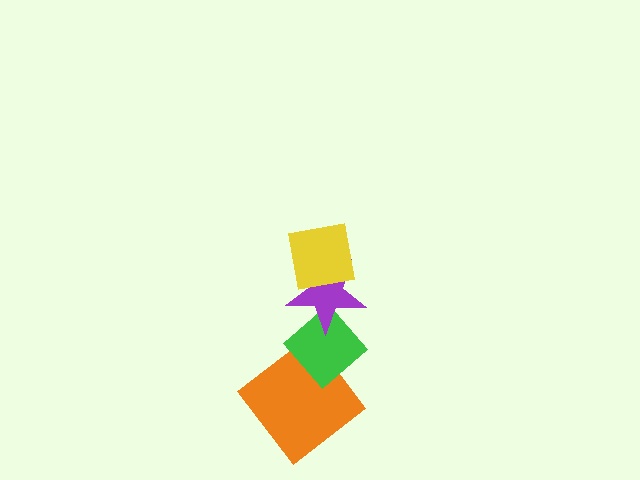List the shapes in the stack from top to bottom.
From top to bottom: the yellow square, the purple star, the green diamond, the orange diamond.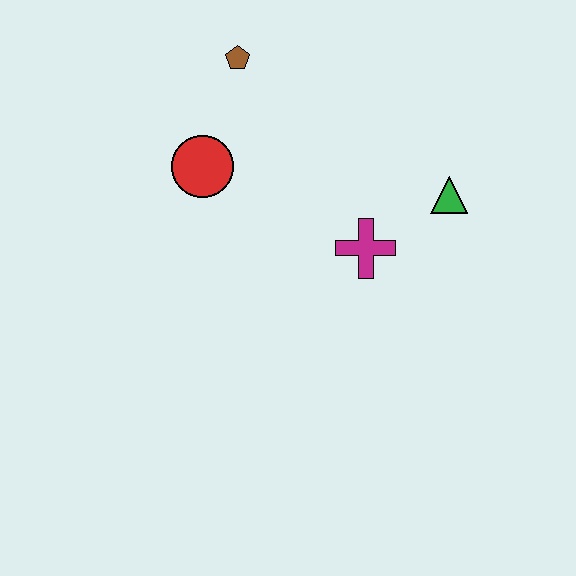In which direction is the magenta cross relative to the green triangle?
The magenta cross is to the left of the green triangle.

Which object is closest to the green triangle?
The magenta cross is closest to the green triangle.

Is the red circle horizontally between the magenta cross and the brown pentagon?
No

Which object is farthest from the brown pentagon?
The green triangle is farthest from the brown pentagon.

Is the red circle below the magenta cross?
No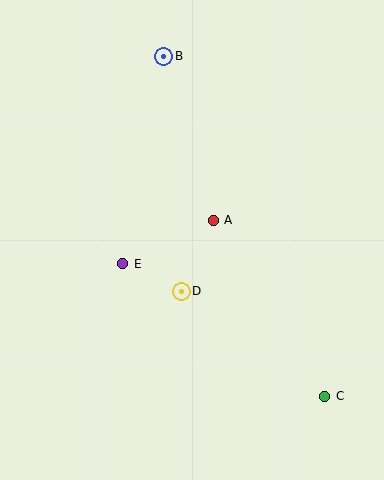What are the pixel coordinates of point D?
Point D is at (181, 291).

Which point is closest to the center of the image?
Point A at (213, 220) is closest to the center.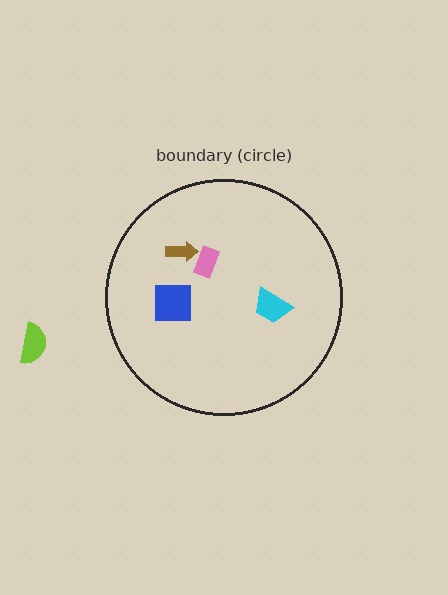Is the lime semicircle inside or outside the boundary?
Outside.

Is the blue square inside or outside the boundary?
Inside.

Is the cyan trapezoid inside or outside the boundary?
Inside.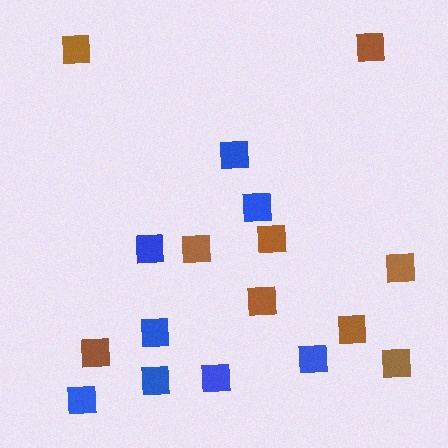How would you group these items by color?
There are 2 groups: one group of blue squares (8) and one group of brown squares (9).